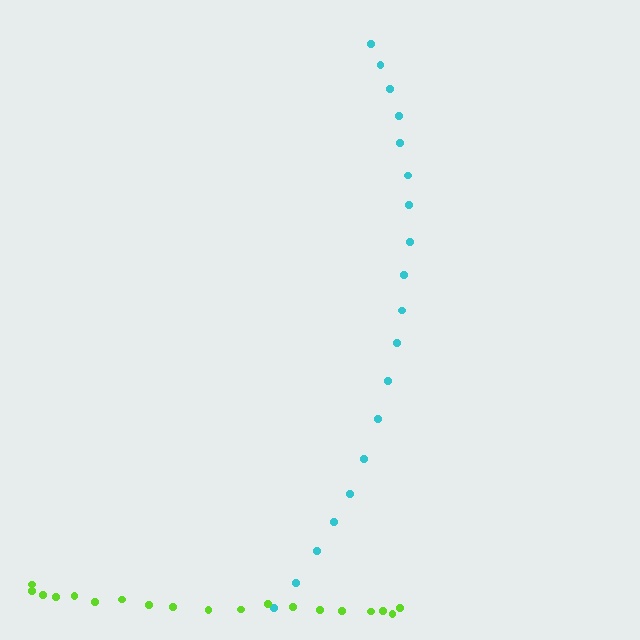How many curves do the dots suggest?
There are 2 distinct paths.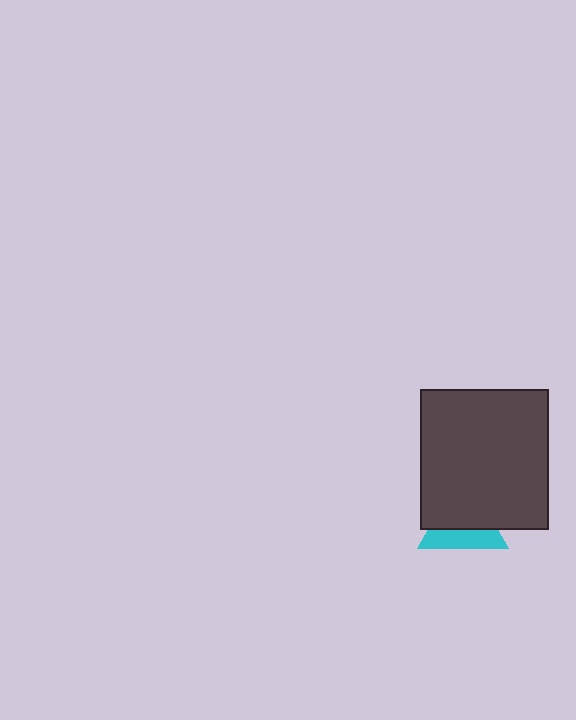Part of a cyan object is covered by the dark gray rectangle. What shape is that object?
It is a triangle.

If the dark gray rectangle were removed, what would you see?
You would see the complete cyan triangle.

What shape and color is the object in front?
The object in front is a dark gray rectangle.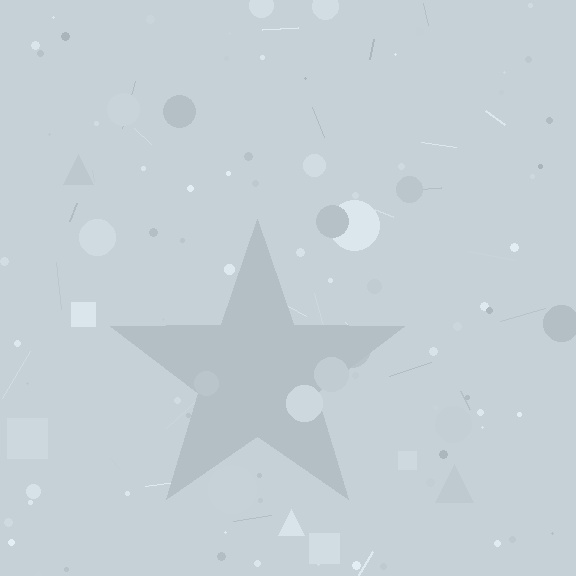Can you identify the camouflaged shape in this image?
The camouflaged shape is a star.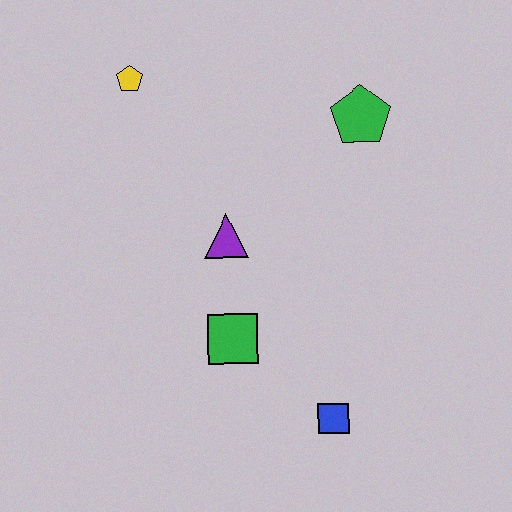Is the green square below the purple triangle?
Yes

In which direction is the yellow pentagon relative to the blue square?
The yellow pentagon is above the blue square.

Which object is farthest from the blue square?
The yellow pentagon is farthest from the blue square.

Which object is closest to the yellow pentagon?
The purple triangle is closest to the yellow pentagon.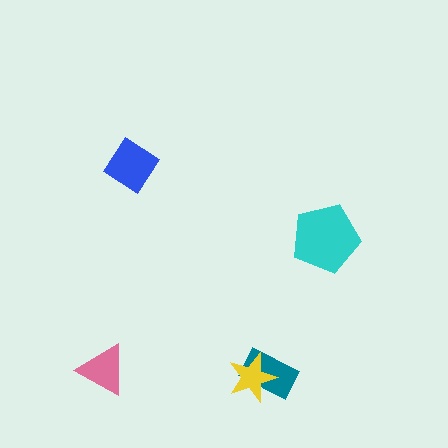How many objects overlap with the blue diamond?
0 objects overlap with the blue diamond.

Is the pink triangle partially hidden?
No, no other shape covers it.